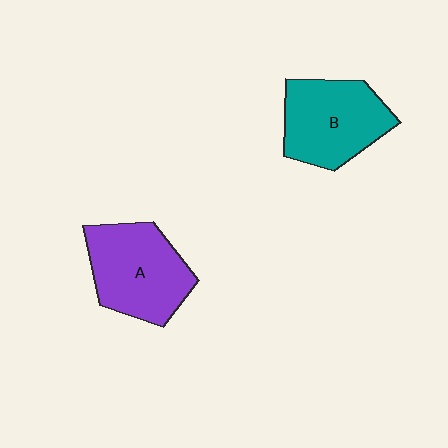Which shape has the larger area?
Shape A (purple).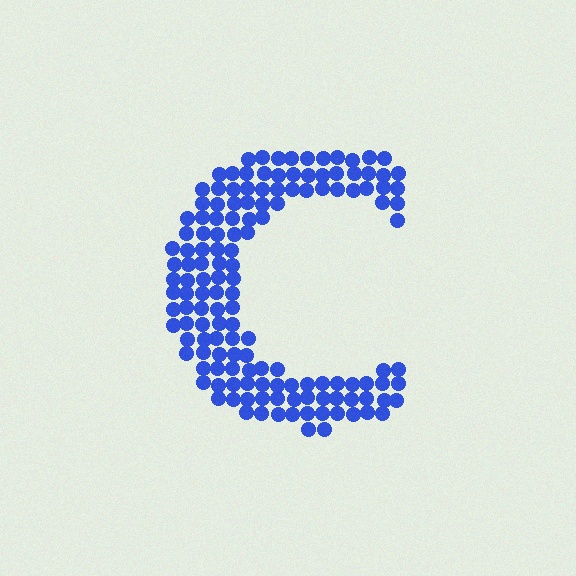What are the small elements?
The small elements are circles.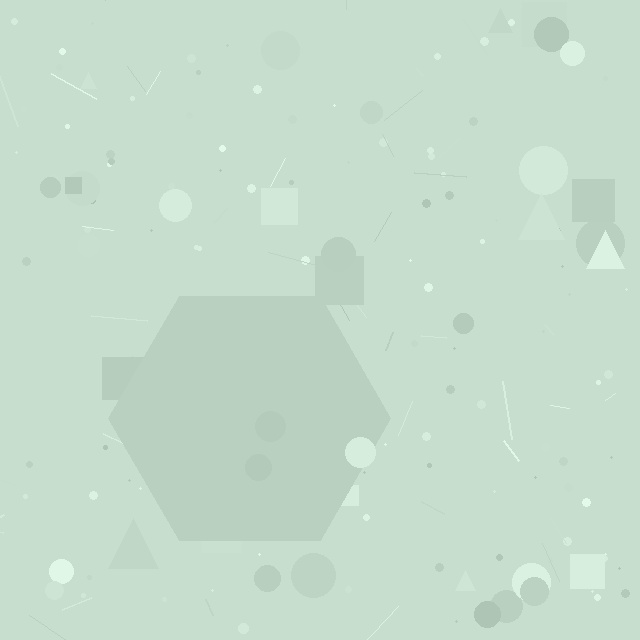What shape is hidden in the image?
A hexagon is hidden in the image.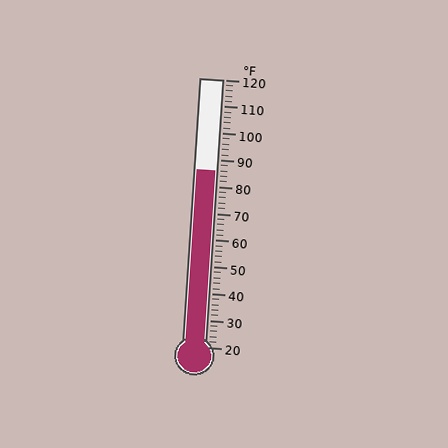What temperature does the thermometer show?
The thermometer shows approximately 86°F.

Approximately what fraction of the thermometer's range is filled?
The thermometer is filled to approximately 65% of its range.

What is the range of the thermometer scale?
The thermometer scale ranges from 20°F to 120°F.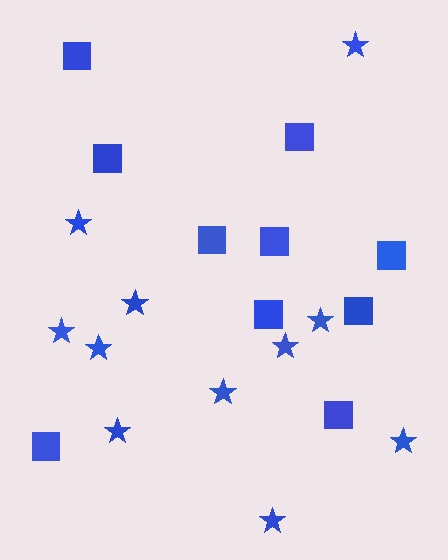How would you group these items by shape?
There are 2 groups: one group of squares (10) and one group of stars (11).